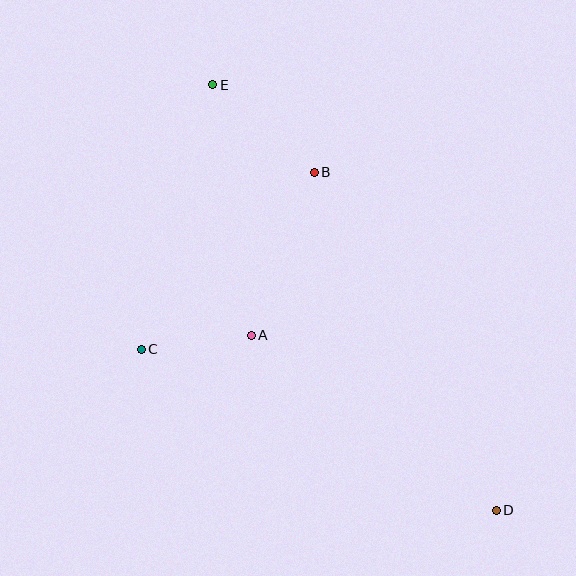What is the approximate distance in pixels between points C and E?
The distance between C and E is approximately 274 pixels.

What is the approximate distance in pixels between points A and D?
The distance between A and D is approximately 301 pixels.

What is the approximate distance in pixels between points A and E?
The distance between A and E is approximately 253 pixels.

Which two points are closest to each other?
Points A and C are closest to each other.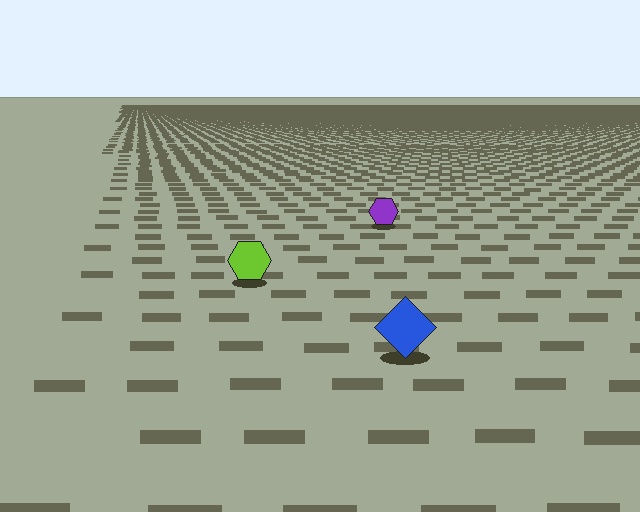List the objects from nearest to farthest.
From nearest to farthest: the blue diamond, the lime hexagon, the purple hexagon.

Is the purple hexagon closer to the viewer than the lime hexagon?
No. The lime hexagon is closer — you can tell from the texture gradient: the ground texture is coarser near it.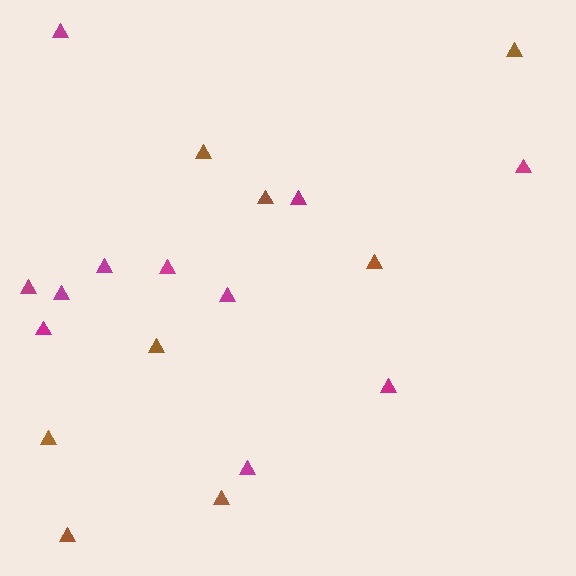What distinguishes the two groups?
There are 2 groups: one group of magenta triangles (11) and one group of brown triangles (8).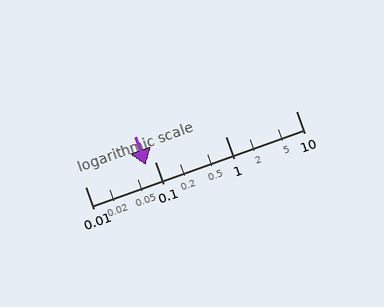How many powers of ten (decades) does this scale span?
The scale spans 3 decades, from 0.01 to 10.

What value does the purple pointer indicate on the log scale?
The pointer indicates approximately 0.072.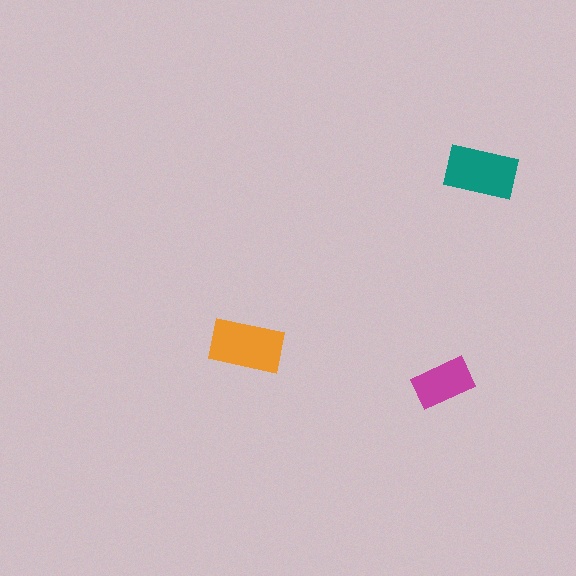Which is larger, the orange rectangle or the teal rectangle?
The orange one.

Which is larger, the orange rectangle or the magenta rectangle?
The orange one.